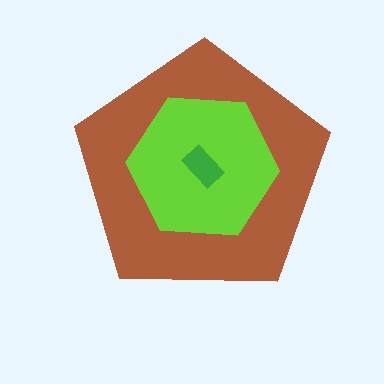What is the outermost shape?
The brown pentagon.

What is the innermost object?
The green rectangle.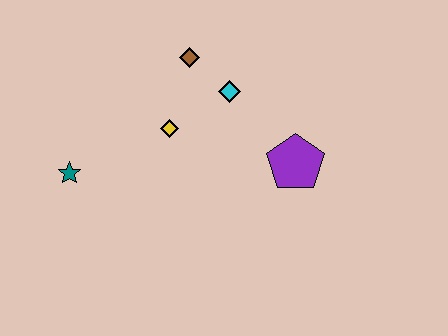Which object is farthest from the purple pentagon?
The teal star is farthest from the purple pentagon.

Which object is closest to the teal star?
The yellow diamond is closest to the teal star.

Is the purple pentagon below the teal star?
No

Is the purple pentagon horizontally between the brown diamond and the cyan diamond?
No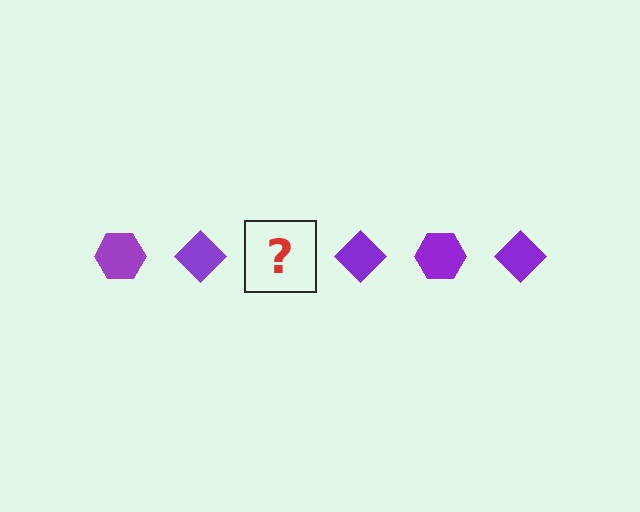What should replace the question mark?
The question mark should be replaced with a purple hexagon.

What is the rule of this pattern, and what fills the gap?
The rule is that the pattern cycles through hexagon, diamond shapes in purple. The gap should be filled with a purple hexagon.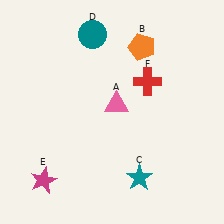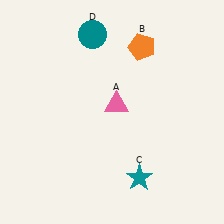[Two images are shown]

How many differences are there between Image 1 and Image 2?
There are 2 differences between the two images.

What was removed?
The red cross (F), the magenta star (E) were removed in Image 2.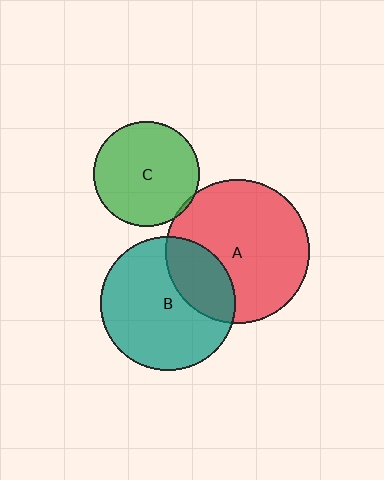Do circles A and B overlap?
Yes.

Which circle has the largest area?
Circle A (red).